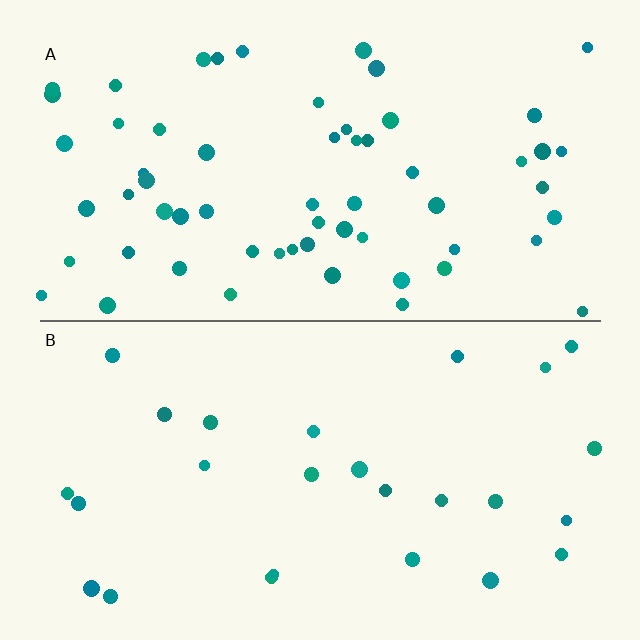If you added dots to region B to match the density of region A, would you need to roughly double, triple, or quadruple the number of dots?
Approximately double.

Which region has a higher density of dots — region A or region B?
A (the top).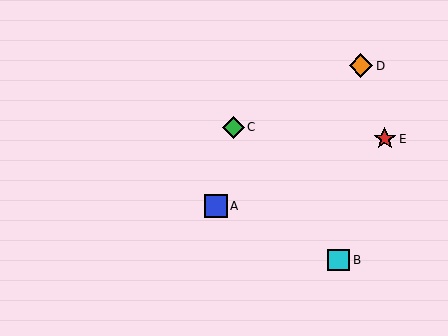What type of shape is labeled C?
Shape C is a green diamond.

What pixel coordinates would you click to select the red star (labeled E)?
Click at (385, 139) to select the red star E.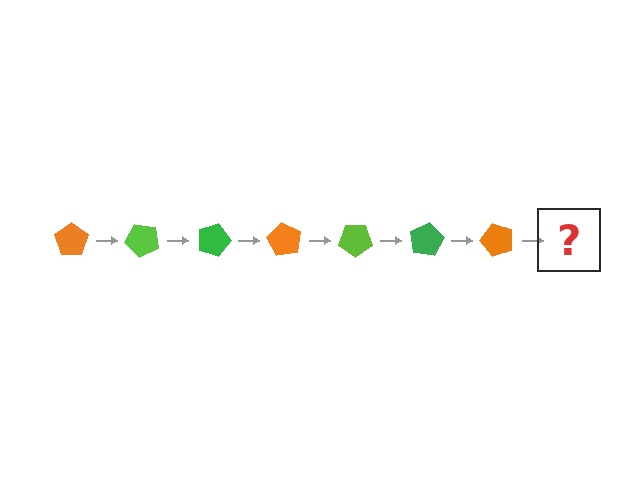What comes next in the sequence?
The next element should be a lime pentagon, rotated 315 degrees from the start.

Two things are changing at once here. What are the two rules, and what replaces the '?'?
The two rules are that it rotates 45 degrees each step and the color cycles through orange, lime, and green. The '?' should be a lime pentagon, rotated 315 degrees from the start.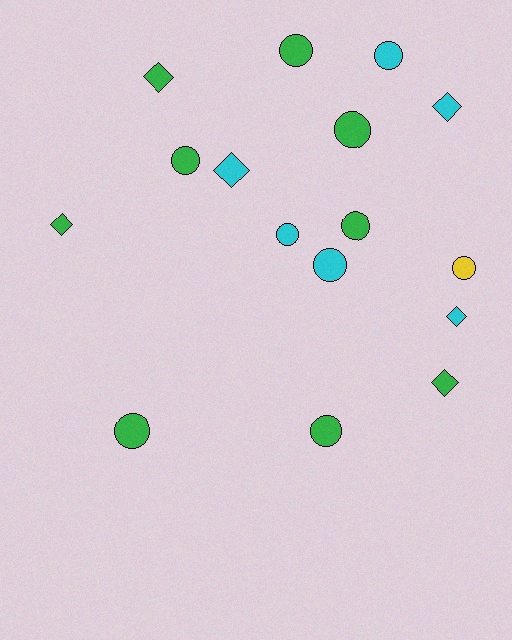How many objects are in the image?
There are 16 objects.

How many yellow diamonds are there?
There are no yellow diamonds.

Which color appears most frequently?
Green, with 9 objects.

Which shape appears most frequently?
Circle, with 10 objects.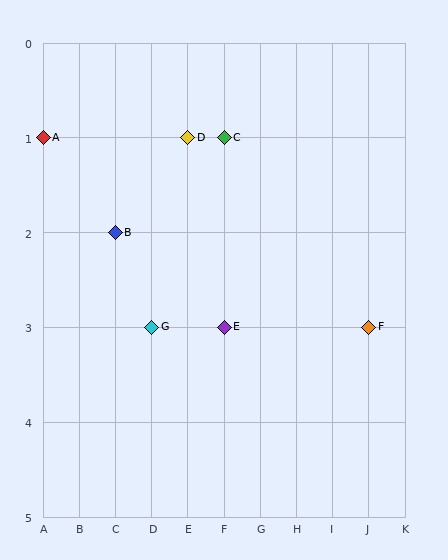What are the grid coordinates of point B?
Point B is at grid coordinates (C, 2).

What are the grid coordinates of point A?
Point A is at grid coordinates (A, 1).